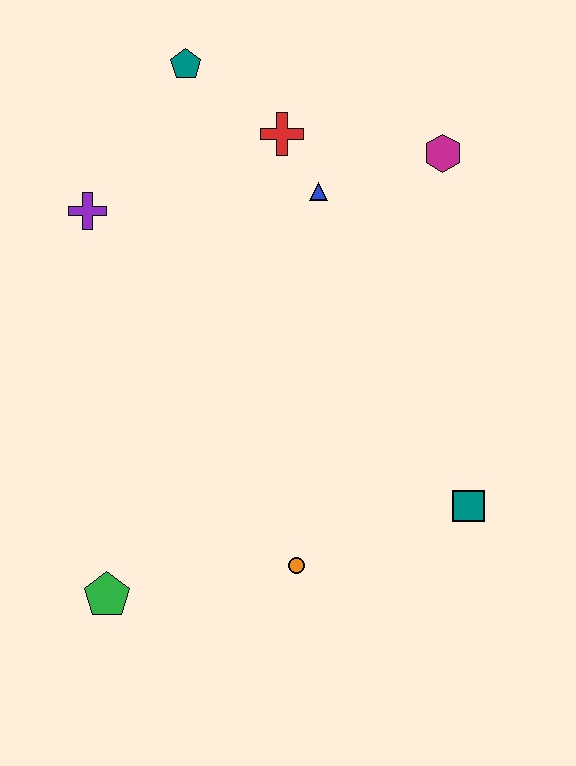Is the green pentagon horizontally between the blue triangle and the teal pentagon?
No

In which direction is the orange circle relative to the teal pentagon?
The orange circle is below the teal pentagon.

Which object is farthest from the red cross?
The green pentagon is farthest from the red cross.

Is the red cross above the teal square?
Yes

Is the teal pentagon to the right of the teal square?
No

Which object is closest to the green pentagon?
The orange circle is closest to the green pentagon.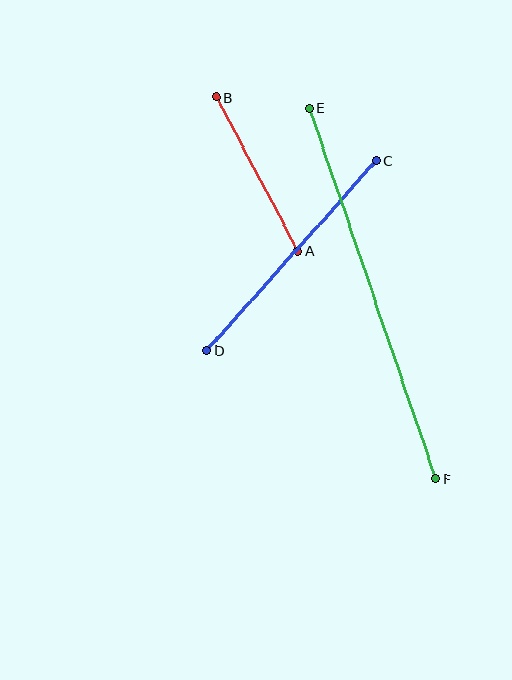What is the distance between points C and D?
The distance is approximately 255 pixels.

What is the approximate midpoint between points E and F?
The midpoint is at approximately (373, 293) pixels.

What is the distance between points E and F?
The distance is approximately 392 pixels.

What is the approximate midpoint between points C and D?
The midpoint is at approximately (292, 255) pixels.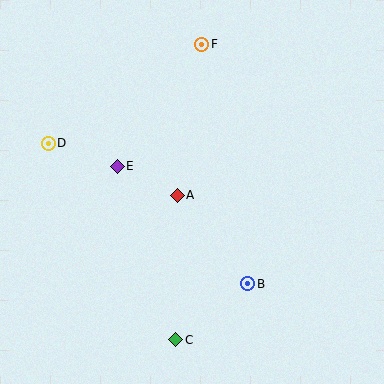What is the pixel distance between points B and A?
The distance between B and A is 113 pixels.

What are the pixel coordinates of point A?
Point A is at (177, 195).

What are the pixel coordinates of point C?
Point C is at (176, 340).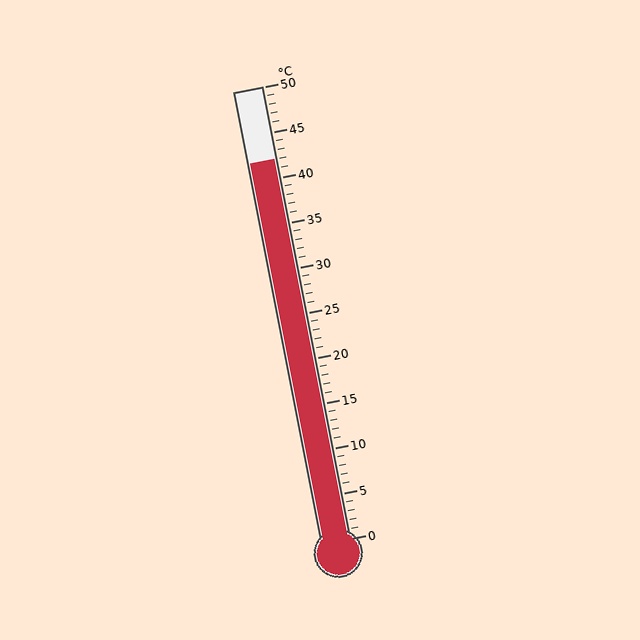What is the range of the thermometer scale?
The thermometer scale ranges from 0°C to 50°C.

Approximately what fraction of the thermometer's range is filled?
The thermometer is filled to approximately 85% of its range.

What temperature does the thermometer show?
The thermometer shows approximately 42°C.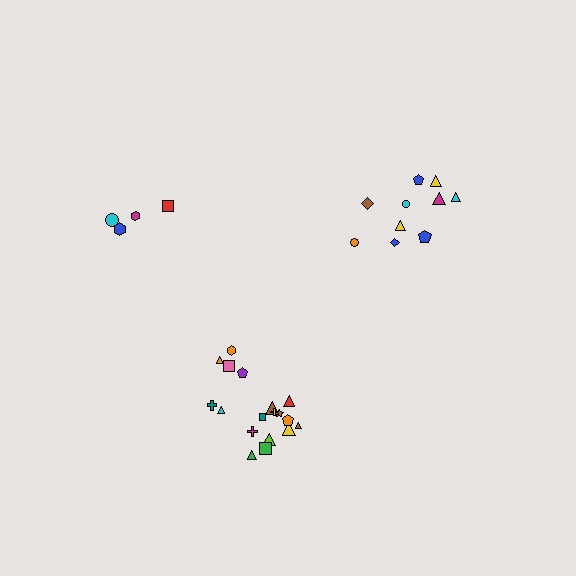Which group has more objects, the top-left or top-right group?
The top-right group.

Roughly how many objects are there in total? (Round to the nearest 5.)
Roughly 30 objects in total.